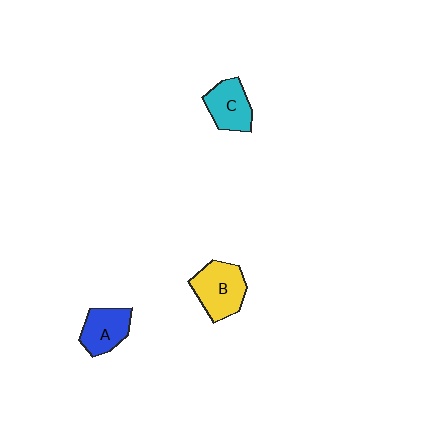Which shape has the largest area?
Shape B (yellow).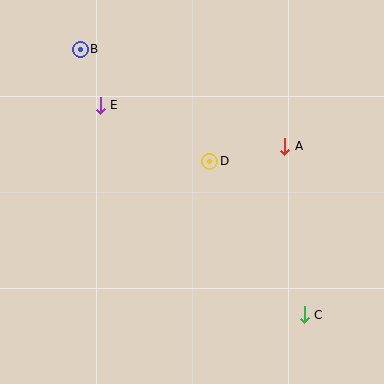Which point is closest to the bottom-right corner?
Point C is closest to the bottom-right corner.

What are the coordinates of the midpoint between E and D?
The midpoint between E and D is at (155, 133).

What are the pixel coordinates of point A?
Point A is at (285, 146).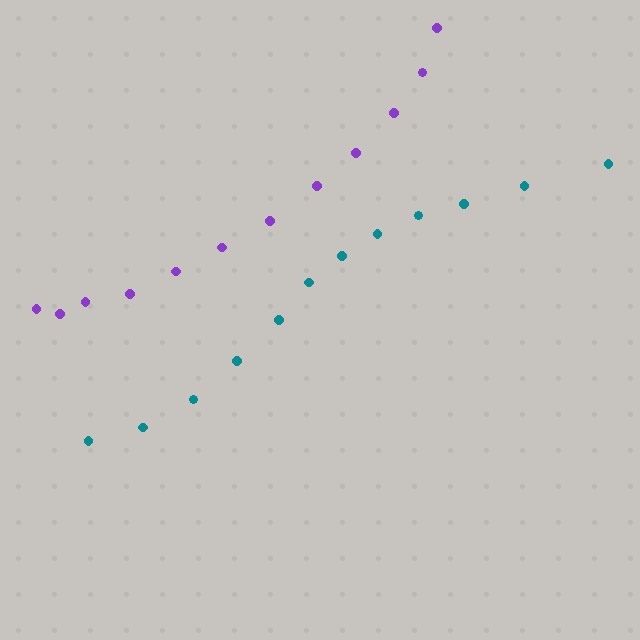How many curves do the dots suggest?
There are 2 distinct paths.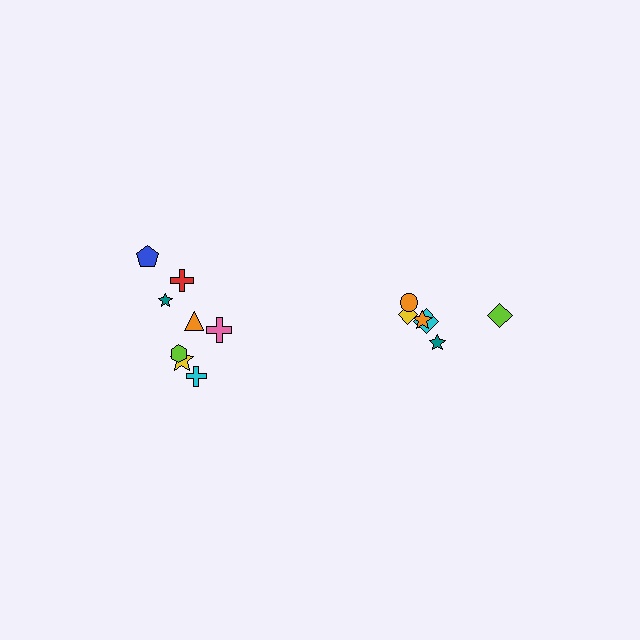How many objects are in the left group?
There are 8 objects.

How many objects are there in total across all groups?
There are 14 objects.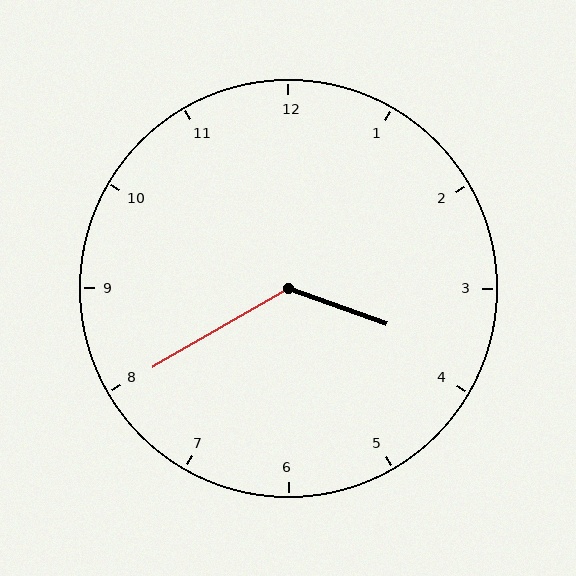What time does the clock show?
3:40.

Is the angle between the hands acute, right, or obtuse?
It is obtuse.